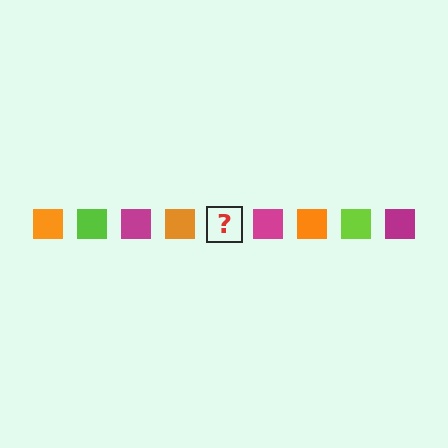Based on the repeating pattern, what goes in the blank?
The blank should be a lime square.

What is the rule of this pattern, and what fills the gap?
The rule is that the pattern cycles through orange, lime, magenta squares. The gap should be filled with a lime square.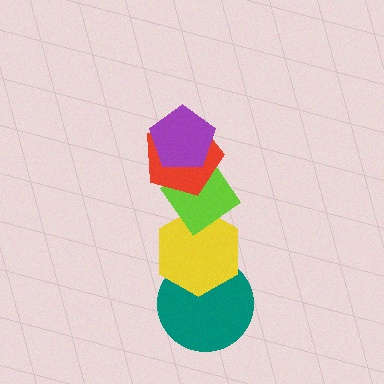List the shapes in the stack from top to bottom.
From top to bottom: the purple pentagon, the red pentagon, the lime diamond, the yellow hexagon, the teal circle.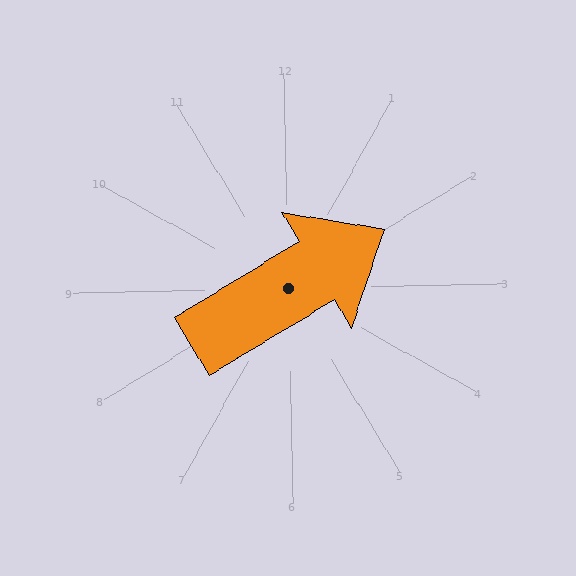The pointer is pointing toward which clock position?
Roughly 2 o'clock.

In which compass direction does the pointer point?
Northeast.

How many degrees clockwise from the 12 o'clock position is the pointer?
Approximately 60 degrees.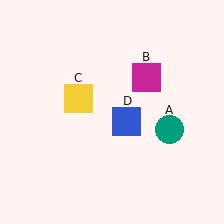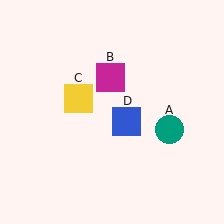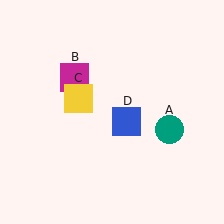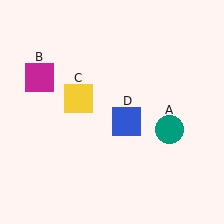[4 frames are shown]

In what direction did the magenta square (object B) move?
The magenta square (object B) moved left.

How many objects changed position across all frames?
1 object changed position: magenta square (object B).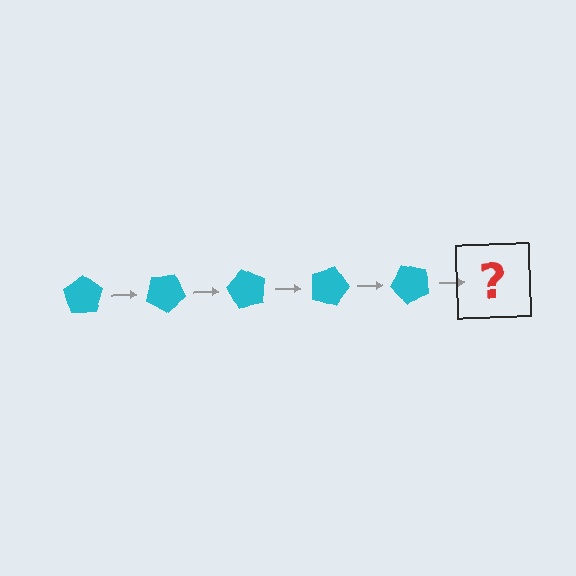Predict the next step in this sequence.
The next step is a cyan pentagon rotated 150 degrees.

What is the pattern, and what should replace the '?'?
The pattern is that the pentagon rotates 30 degrees each step. The '?' should be a cyan pentagon rotated 150 degrees.